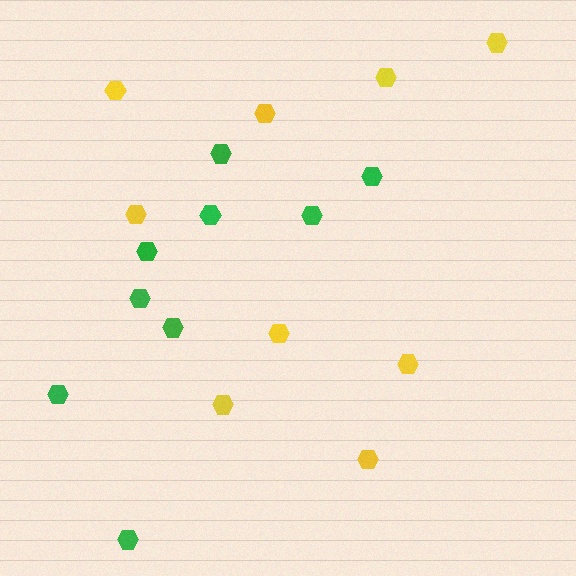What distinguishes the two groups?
There are 2 groups: one group of green hexagons (9) and one group of yellow hexagons (9).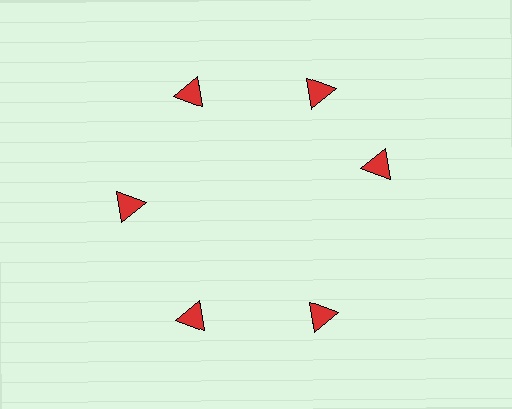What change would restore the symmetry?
The symmetry would be restored by rotating it back into even spacing with its neighbors so that all 6 triangles sit at equal angles and equal distance from the center.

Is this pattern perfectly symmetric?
No. The 6 red triangles are arranged in a ring, but one element near the 3 o'clock position is rotated out of alignment along the ring, breaking the 6-fold rotational symmetry.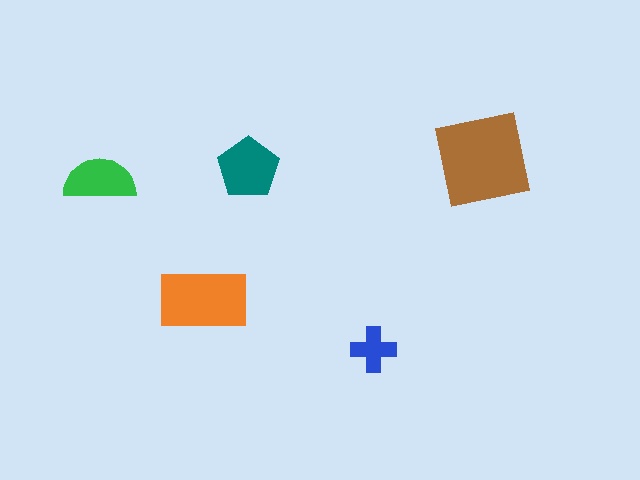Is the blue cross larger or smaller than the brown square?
Smaller.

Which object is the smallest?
The blue cross.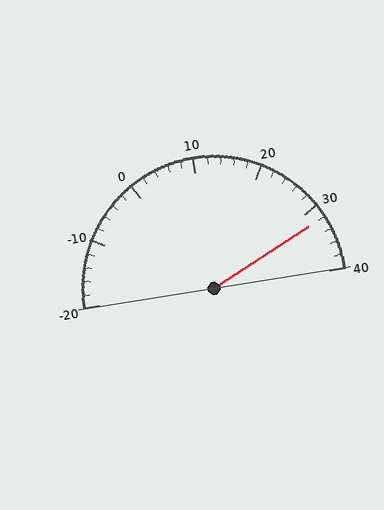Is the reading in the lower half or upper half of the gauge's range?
The reading is in the upper half of the range (-20 to 40).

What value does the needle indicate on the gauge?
The needle indicates approximately 32.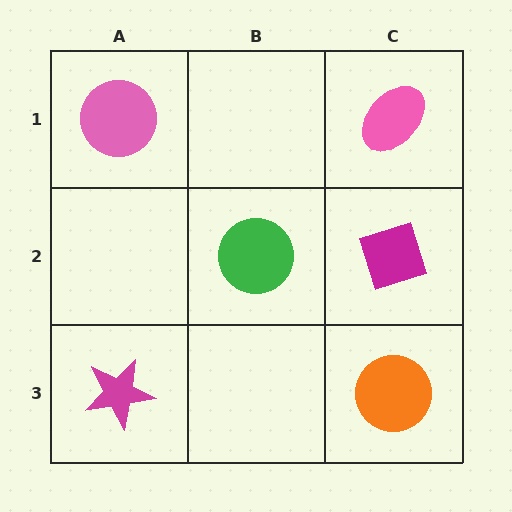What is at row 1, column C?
A pink ellipse.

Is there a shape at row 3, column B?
No, that cell is empty.